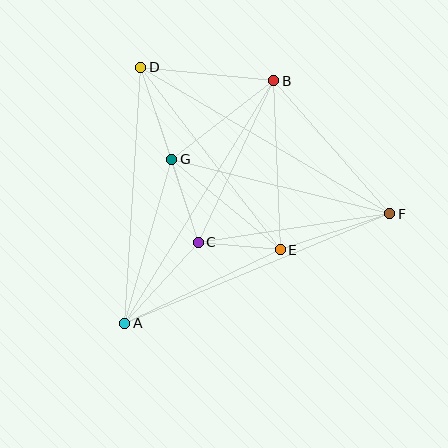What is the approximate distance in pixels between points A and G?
The distance between A and G is approximately 171 pixels.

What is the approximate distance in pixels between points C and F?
The distance between C and F is approximately 193 pixels.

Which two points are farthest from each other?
Points D and F are farthest from each other.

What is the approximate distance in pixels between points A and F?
The distance between A and F is approximately 287 pixels.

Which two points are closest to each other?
Points C and E are closest to each other.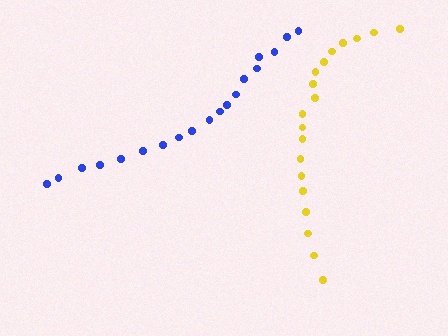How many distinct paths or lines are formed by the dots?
There are 2 distinct paths.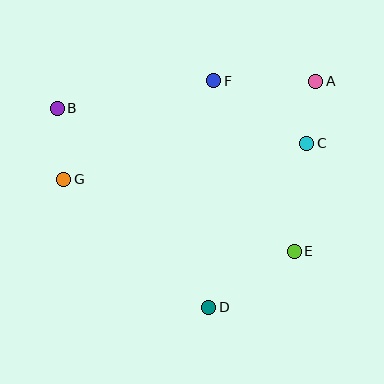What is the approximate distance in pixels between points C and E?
The distance between C and E is approximately 109 pixels.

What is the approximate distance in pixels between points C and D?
The distance between C and D is approximately 191 pixels.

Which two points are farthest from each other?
Points B and E are farthest from each other.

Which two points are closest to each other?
Points A and C are closest to each other.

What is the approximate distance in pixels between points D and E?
The distance between D and E is approximately 102 pixels.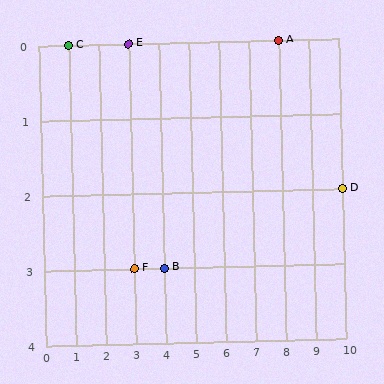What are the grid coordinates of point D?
Point D is at grid coordinates (10, 2).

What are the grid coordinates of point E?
Point E is at grid coordinates (3, 0).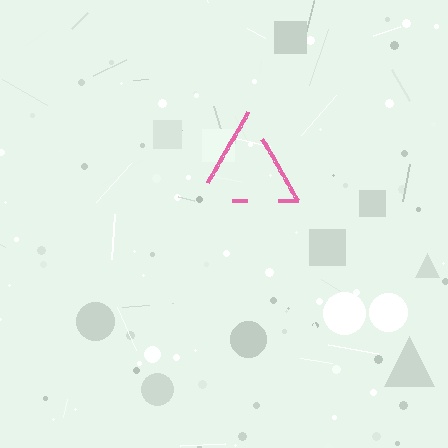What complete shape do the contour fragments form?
The contour fragments form a triangle.